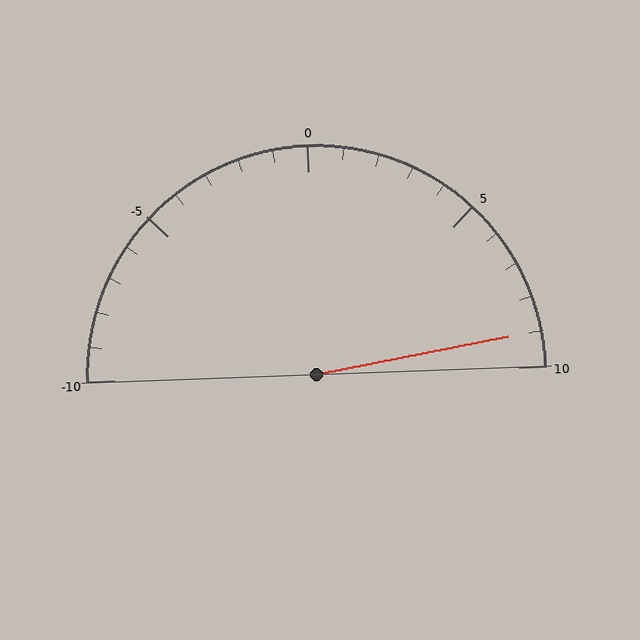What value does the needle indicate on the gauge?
The needle indicates approximately 9.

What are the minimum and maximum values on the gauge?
The gauge ranges from -10 to 10.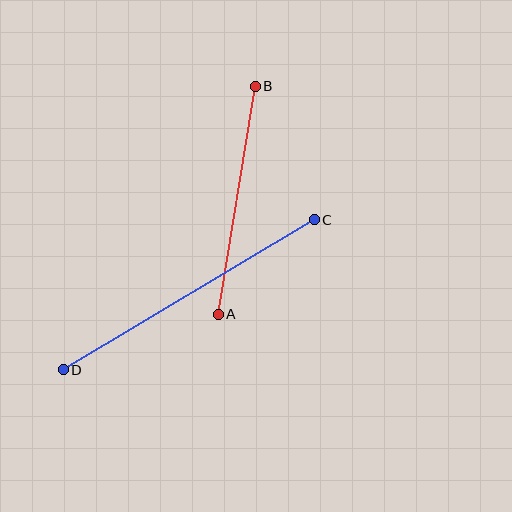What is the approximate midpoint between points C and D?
The midpoint is at approximately (189, 295) pixels.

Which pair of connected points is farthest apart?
Points C and D are farthest apart.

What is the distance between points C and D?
The distance is approximately 293 pixels.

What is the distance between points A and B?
The distance is approximately 231 pixels.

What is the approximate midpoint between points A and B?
The midpoint is at approximately (237, 200) pixels.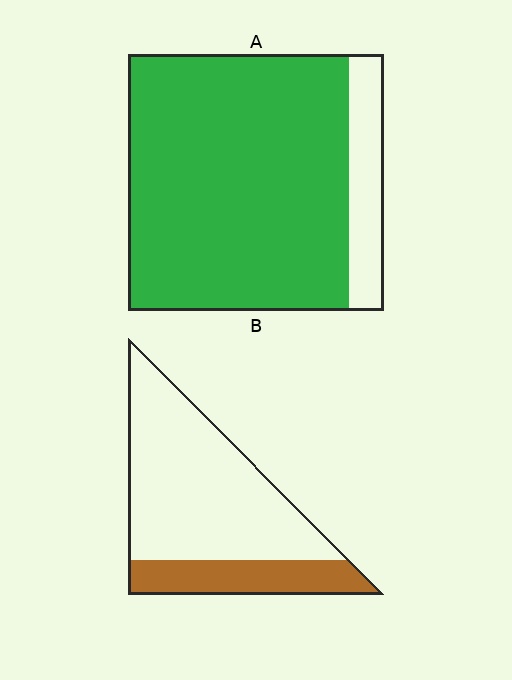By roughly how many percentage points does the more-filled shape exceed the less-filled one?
By roughly 60 percentage points (A over B).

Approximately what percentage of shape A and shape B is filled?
A is approximately 85% and B is approximately 25%.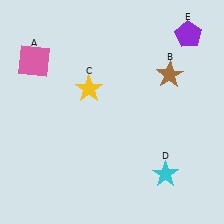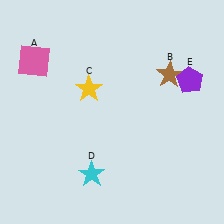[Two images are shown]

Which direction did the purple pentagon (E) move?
The purple pentagon (E) moved down.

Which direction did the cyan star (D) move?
The cyan star (D) moved left.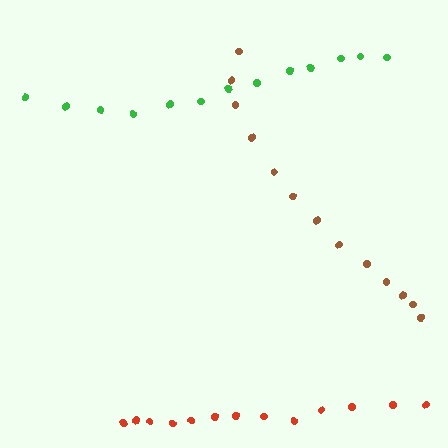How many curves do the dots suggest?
There are 3 distinct paths.